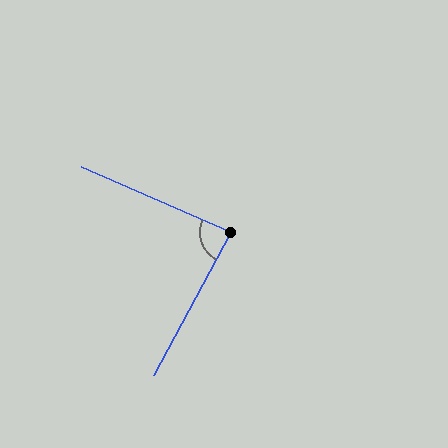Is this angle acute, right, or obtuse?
It is approximately a right angle.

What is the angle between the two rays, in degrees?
Approximately 85 degrees.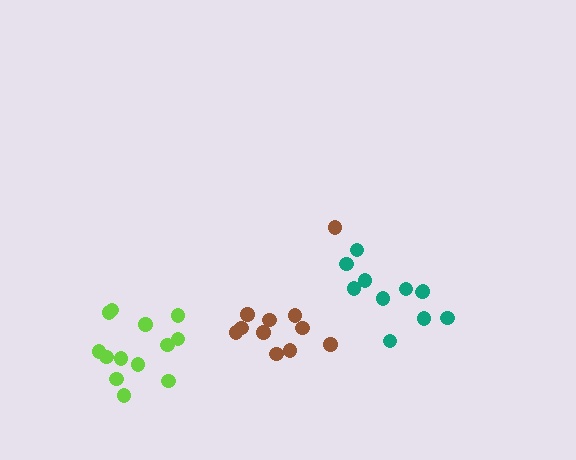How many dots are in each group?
Group 1: 11 dots, Group 2: 13 dots, Group 3: 11 dots (35 total).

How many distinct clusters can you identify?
There are 3 distinct clusters.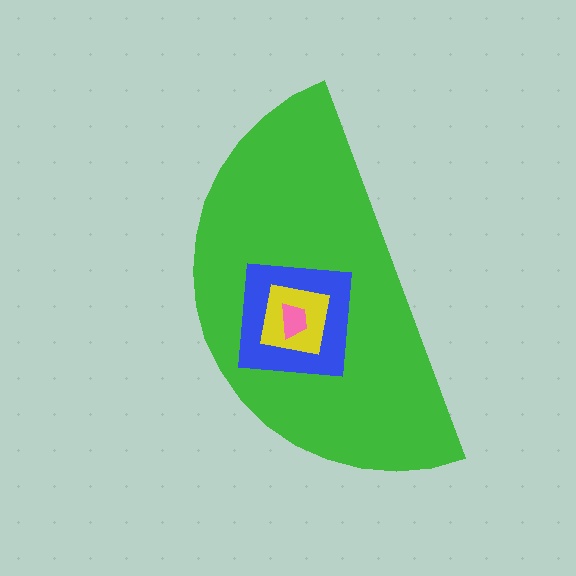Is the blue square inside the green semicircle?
Yes.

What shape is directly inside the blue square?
The yellow square.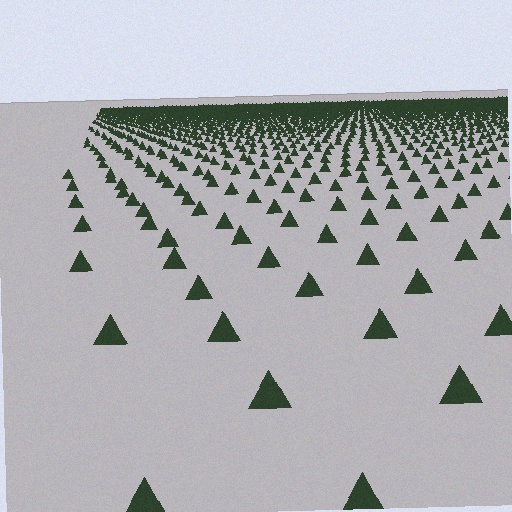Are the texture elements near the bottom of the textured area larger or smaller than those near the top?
Larger. Near the bottom, elements are closer to the viewer and appear at a bigger on-screen size.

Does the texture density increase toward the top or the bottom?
Density increases toward the top.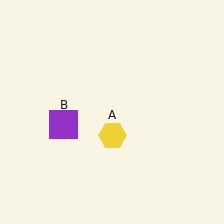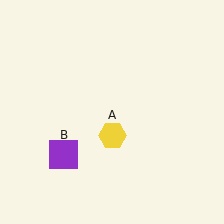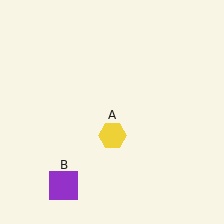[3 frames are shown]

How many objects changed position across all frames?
1 object changed position: purple square (object B).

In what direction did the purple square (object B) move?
The purple square (object B) moved down.